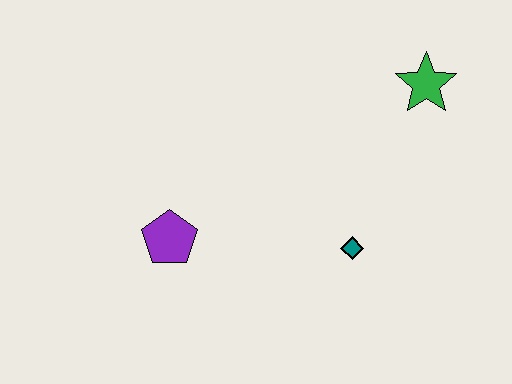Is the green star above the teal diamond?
Yes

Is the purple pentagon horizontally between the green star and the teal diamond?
No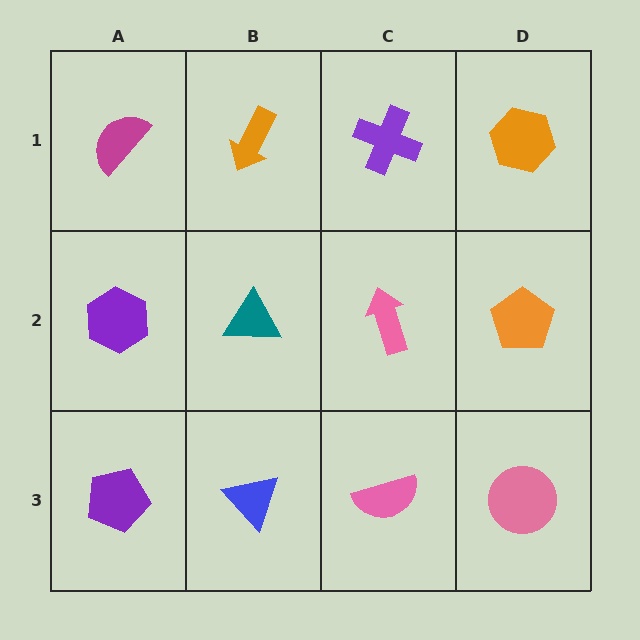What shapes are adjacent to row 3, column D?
An orange pentagon (row 2, column D), a pink semicircle (row 3, column C).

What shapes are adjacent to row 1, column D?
An orange pentagon (row 2, column D), a purple cross (row 1, column C).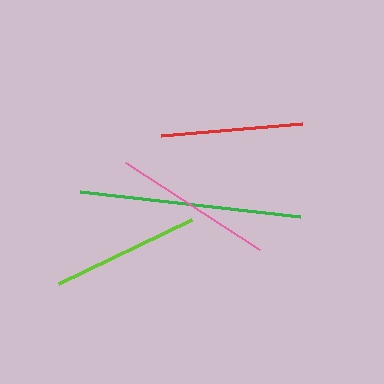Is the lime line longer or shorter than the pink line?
The pink line is longer than the lime line.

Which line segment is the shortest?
The red line is the shortest at approximately 142 pixels.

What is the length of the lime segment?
The lime segment is approximately 148 pixels long.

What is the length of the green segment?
The green segment is approximately 221 pixels long.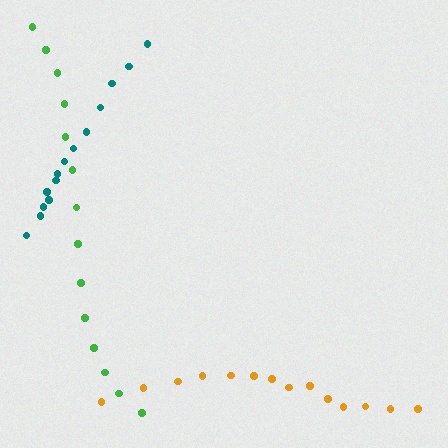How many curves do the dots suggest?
There are 3 distinct paths.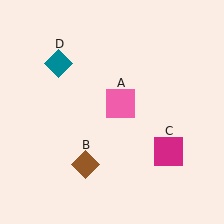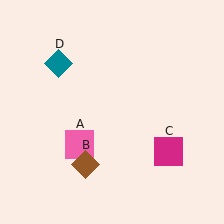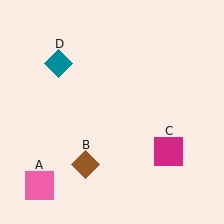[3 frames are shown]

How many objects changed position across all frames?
1 object changed position: pink square (object A).